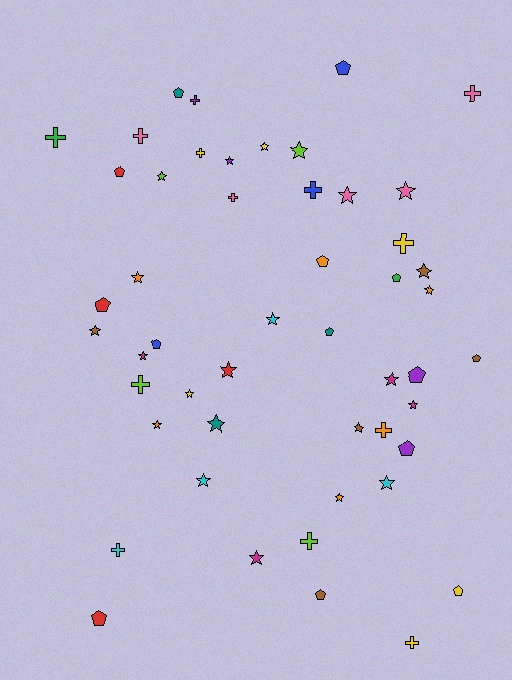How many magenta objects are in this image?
There are 4 magenta objects.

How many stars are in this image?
There are 23 stars.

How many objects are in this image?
There are 50 objects.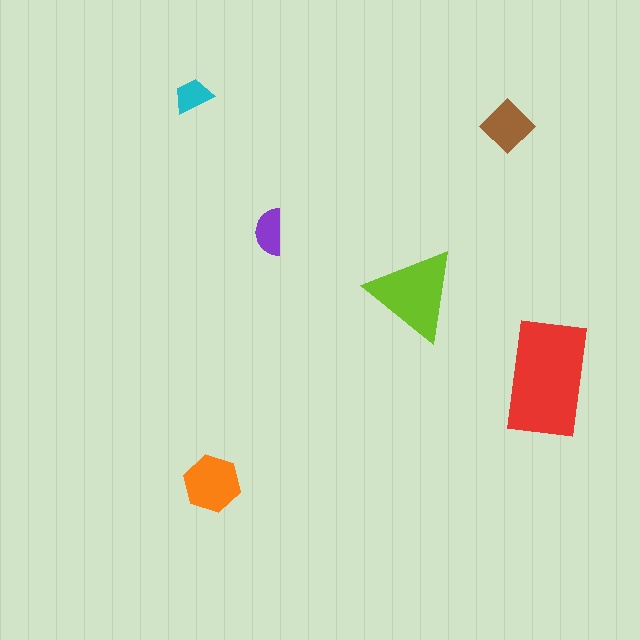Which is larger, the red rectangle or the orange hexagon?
The red rectangle.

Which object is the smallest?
The cyan trapezoid.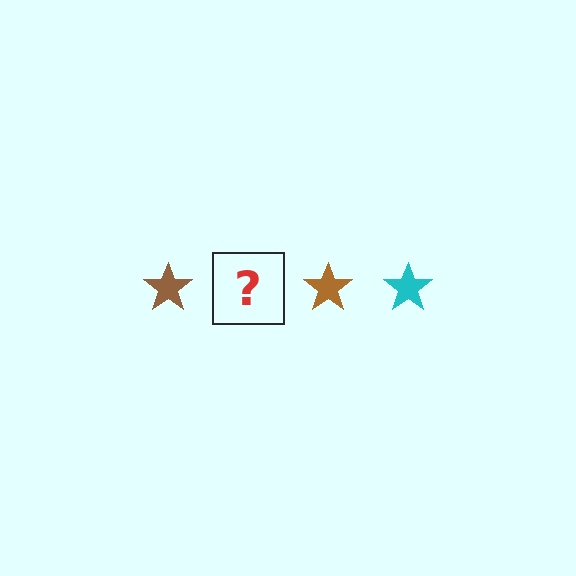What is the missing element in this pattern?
The missing element is a cyan star.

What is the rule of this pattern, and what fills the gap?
The rule is that the pattern cycles through brown, cyan stars. The gap should be filled with a cyan star.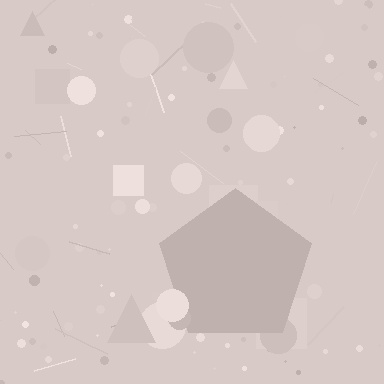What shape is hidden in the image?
A pentagon is hidden in the image.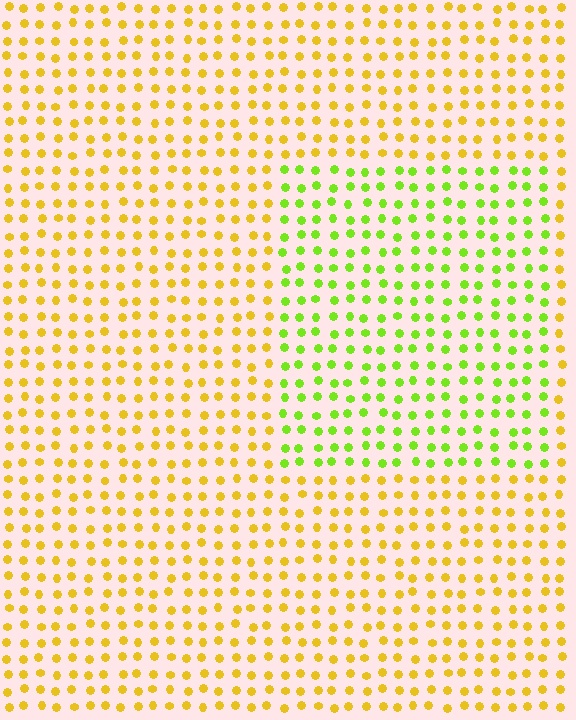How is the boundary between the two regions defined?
The boundary is defined purely by a slight shift in hue (about 45 degrees). Spacing, size, and orientation are identical on both sides.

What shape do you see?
I see a rectangle.